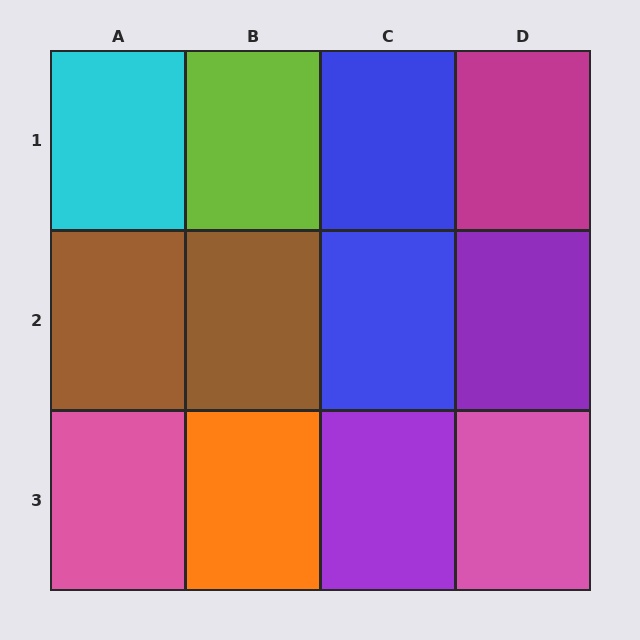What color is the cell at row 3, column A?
Pink.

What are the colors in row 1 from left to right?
Cyan, lime, blue, magenta.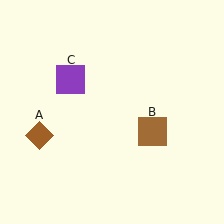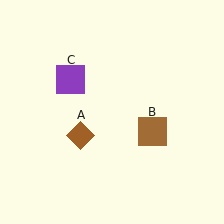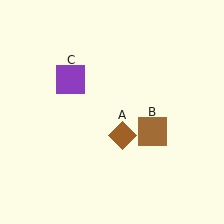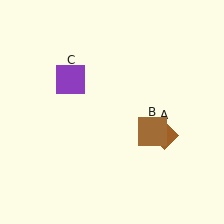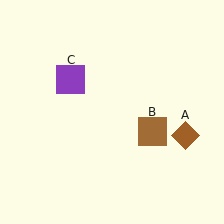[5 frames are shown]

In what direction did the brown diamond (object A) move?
The brown diamond (object A) moved right.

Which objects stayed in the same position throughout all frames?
Brown square (object B) and purple square (object C) remained stationary.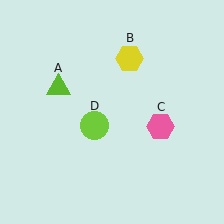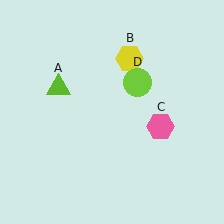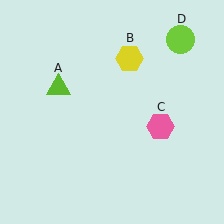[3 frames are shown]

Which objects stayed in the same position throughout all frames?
Lime triangle (object A) and yellow hexagon (object B) and pink hexagon (object C) remained stationary.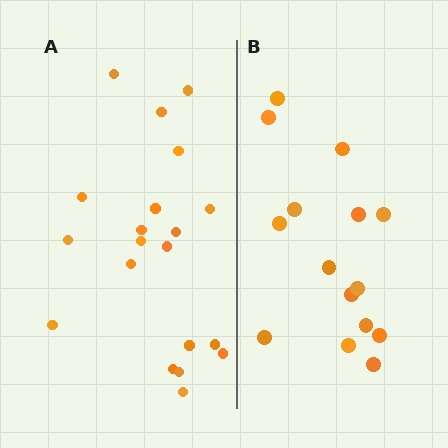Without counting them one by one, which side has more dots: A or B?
Region A (the left region) has more dots.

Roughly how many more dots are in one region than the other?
Region A has about 5 more dots than region B.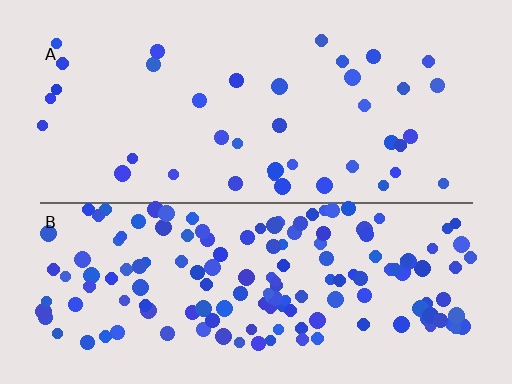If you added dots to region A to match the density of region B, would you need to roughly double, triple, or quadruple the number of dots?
Approximately quadruple.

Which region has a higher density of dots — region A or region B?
B (the bottom).